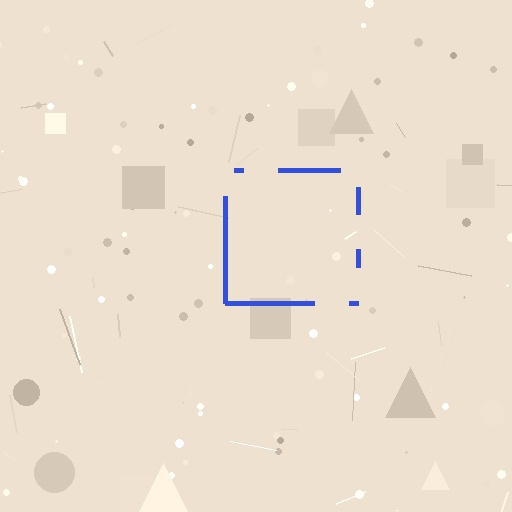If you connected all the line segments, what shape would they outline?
They would outline a square.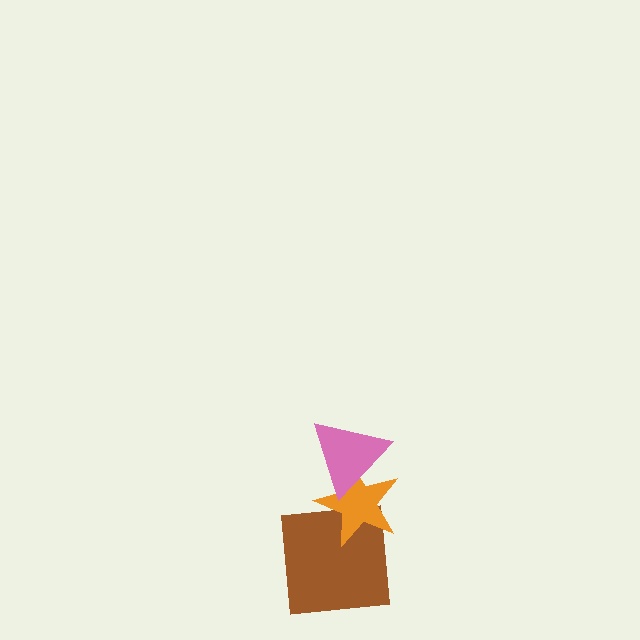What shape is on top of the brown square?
The orange star is on top of the brown square.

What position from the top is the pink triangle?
The pink triangle is 1st from the top.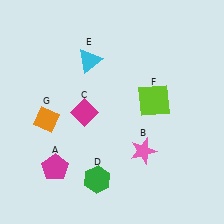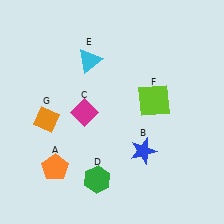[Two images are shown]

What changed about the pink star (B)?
In Image 1, B is pink. In Image 2, it changed to blue.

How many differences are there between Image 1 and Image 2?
There are 2 differences between the two images.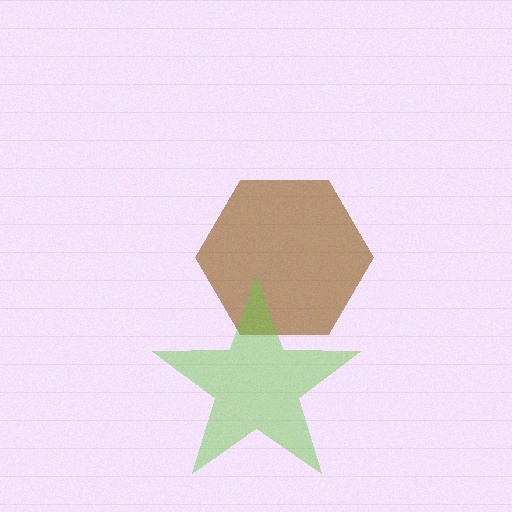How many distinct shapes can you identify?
There are 2 distinct shapes: a brown hexagon, a lime star.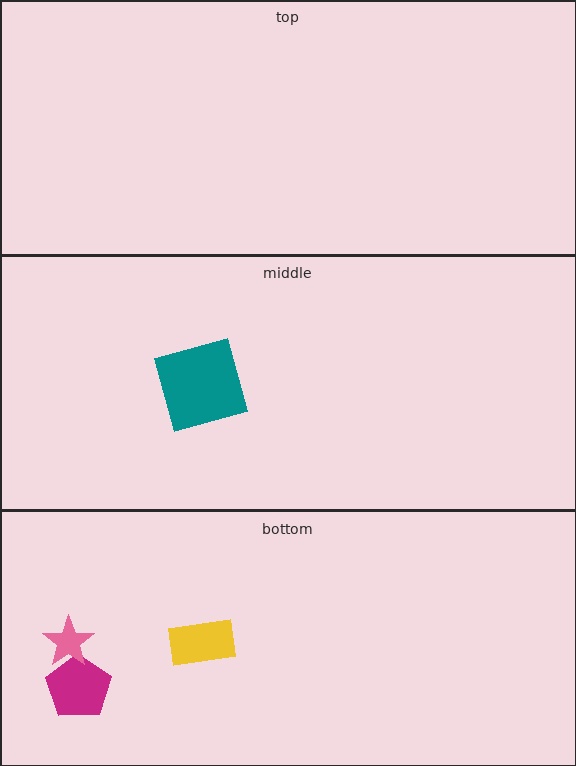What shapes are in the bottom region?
The magenta pentagon, the pink star, the yellow rectangle.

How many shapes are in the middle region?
1.